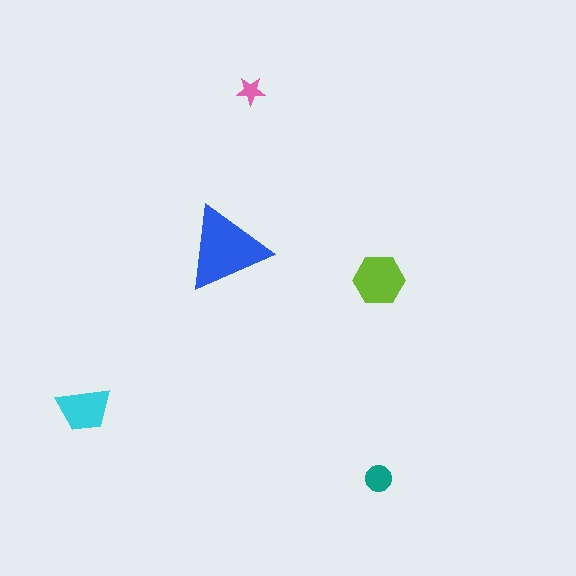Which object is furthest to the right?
The lime hexagon is rightmost.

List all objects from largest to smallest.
The blue triangle, the lime hexagon, the cyan trapezoid, the teal circle, the pink star.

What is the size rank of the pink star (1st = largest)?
5th.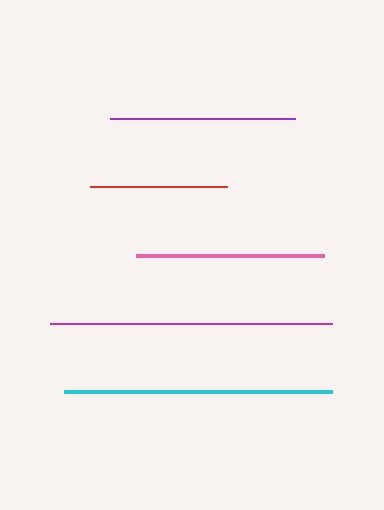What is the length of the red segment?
The red segment is approximately 136 pixels long.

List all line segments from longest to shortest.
From longest to shortest: magenta, cyan, pink, purple, red.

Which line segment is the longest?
The magenta line is the longest at approximately 281 pixels.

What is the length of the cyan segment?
The cyan segment is approximately 268 pixels long.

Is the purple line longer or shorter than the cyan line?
The cyan line is longer than the purple line.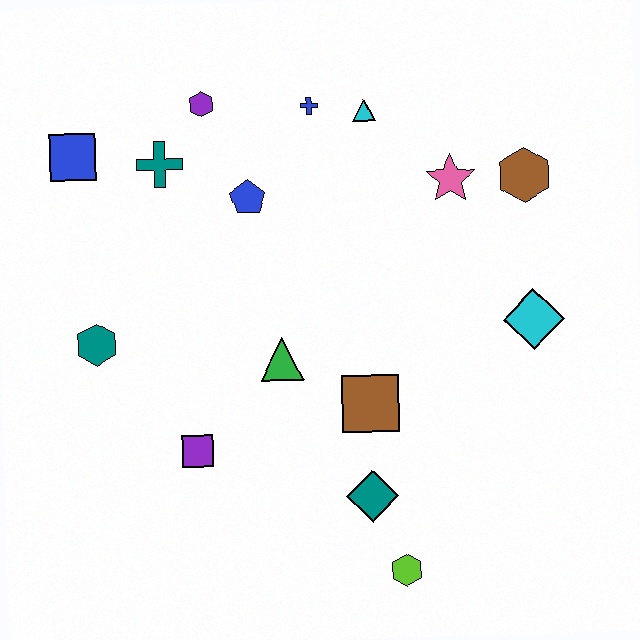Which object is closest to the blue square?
The teal cross is closest to the blue square.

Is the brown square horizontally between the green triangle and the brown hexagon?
Yes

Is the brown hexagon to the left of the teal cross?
No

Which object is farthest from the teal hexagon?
The brown hexagon is farthest from the teal hexagon.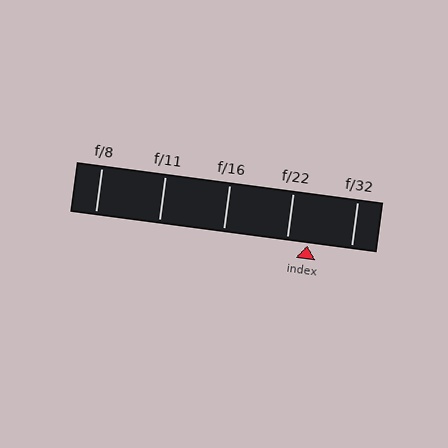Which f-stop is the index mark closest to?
The index mark is closest to f/22.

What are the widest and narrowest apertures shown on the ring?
The widest aperture shown is f/8 and the narrowest is f/32.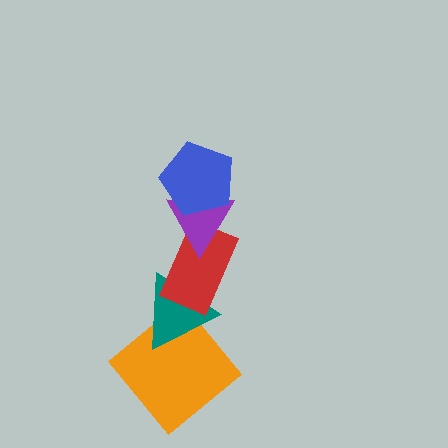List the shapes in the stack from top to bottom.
From top to bottom: the blue pentagon, the purple triangle, the red rectangle, the teal triangle, the orange diamond.